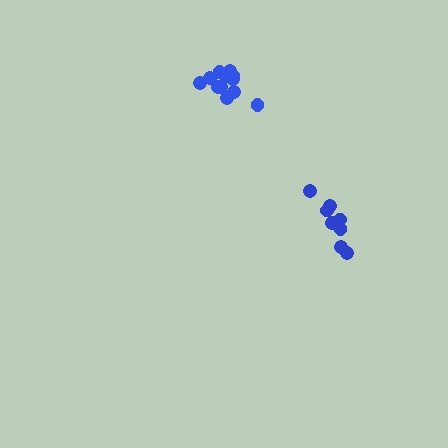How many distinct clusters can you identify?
There are 2 distinct clusters.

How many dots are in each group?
Group 1: 13 dots, Group 2: 8 dots (21 total).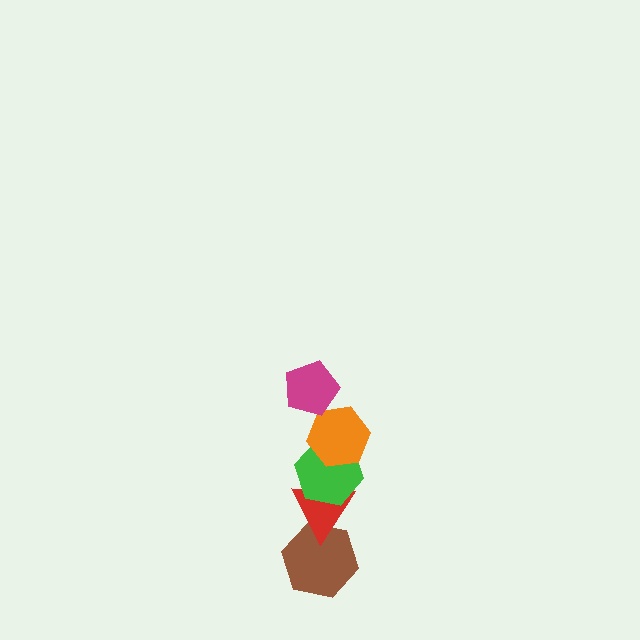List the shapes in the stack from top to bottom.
From top to bottom: the magenta pentagon, the orange hexagon, the green hexagon, the red triangle, the brown hexagon.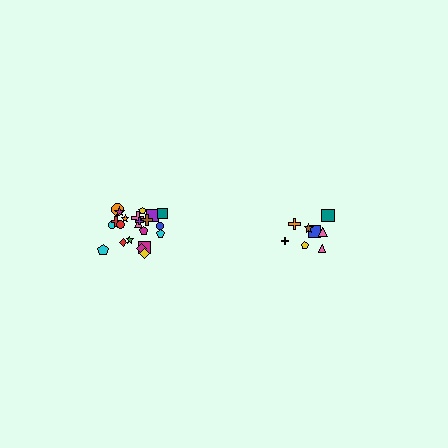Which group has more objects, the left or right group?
The left group.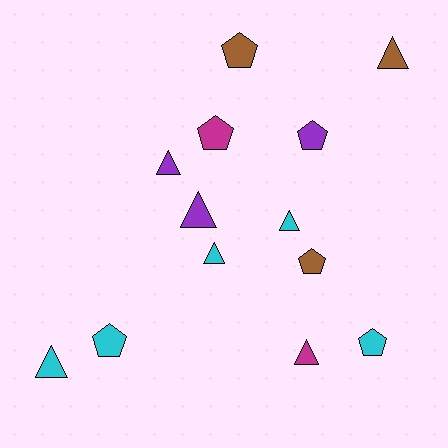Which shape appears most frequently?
Triangle, with 7 objects.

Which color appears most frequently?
Cyan, with 5 objects.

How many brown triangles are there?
There is 1 brown triangle.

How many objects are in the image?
There are 13 objects.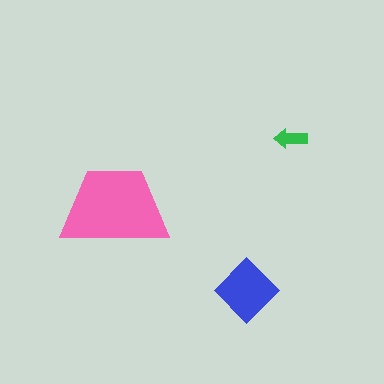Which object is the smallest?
The green arrow.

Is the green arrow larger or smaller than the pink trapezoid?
Smaller.